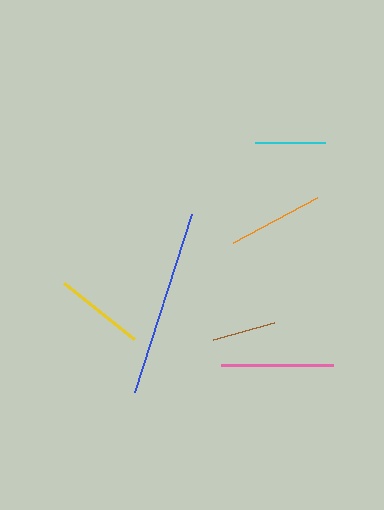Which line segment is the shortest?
The brown line is the shortest at approximately 64 pixels.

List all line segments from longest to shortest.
From longest to shortest: blue, pink, orange, yellow, cyan, brown.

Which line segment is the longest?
The blue line is the longest at approximately 187 pixels.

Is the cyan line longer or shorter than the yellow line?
The yellow line is longer than the cyan line.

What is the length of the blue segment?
The blue segment is approximately 187 pixels long.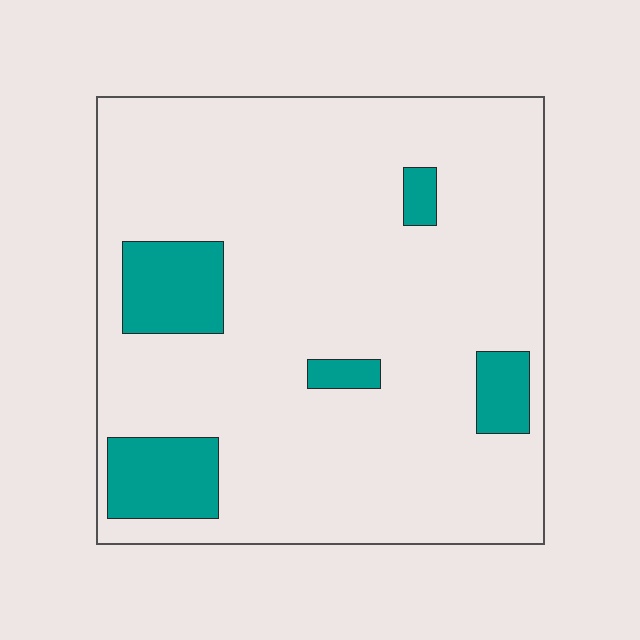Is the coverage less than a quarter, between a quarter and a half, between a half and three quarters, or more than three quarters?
Less than a quarter.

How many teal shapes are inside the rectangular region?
5.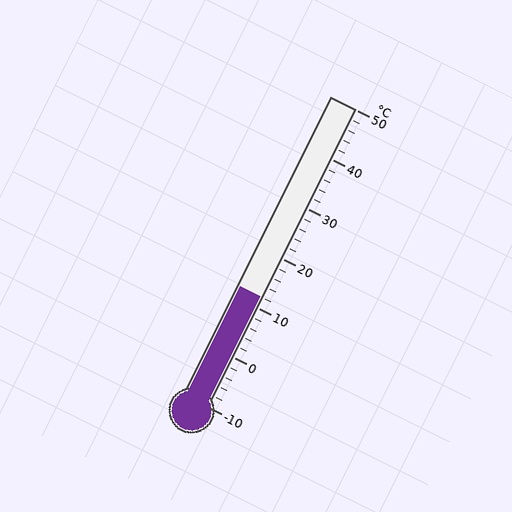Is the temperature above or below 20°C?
The temperature is below 20°C.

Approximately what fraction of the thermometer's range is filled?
The thermometer is filled to approximately 35% of its range.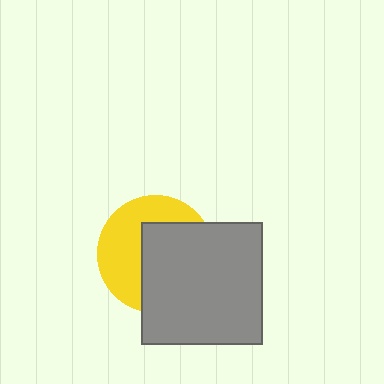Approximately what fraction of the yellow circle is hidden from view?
Roughly 53% of the yellow circle is hidden behind the gray square.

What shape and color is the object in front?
The object in front is a gray square.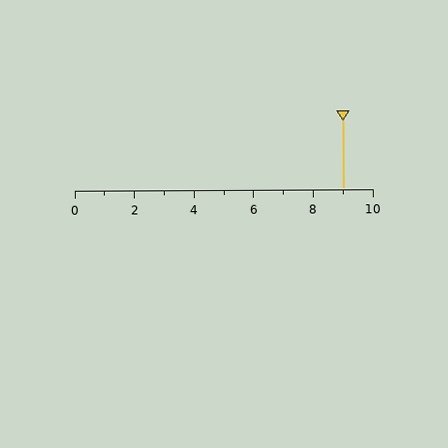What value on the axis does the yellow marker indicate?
The marker indicates approximately 9.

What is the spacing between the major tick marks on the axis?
The major ticks are spaced 2 apart.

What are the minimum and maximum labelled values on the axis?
The axis runs from 0 to 10.